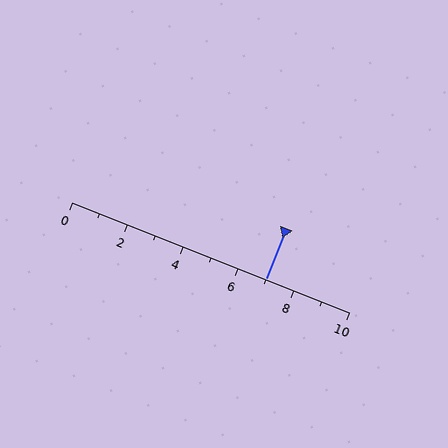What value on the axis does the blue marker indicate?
The marker indicates approximately 7.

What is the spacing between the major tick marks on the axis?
The major ticks are spaced 2 apart.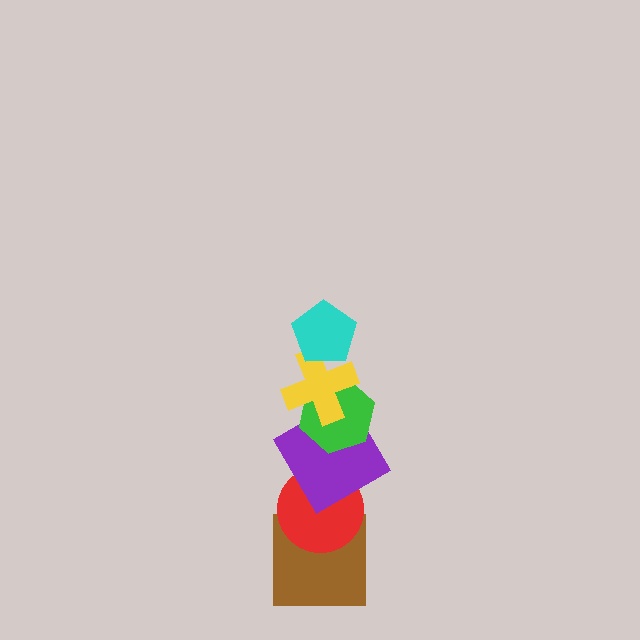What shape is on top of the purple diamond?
The green hexagon is on top of the purple diamond.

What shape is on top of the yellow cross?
The cyan pentagon is on top of the yellow cross.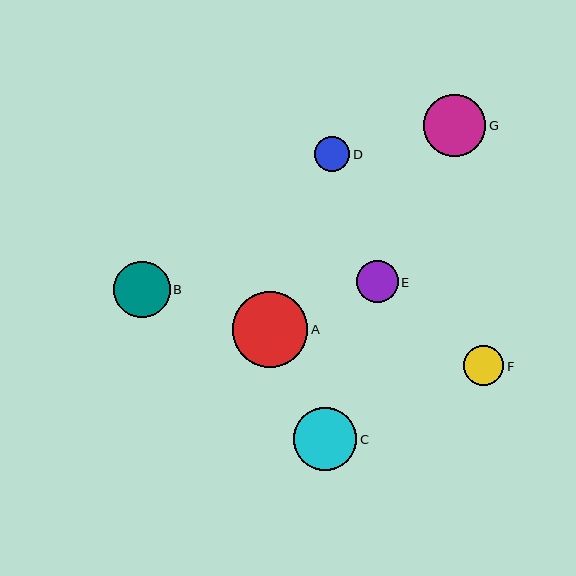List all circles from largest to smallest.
From largest to smallest: A, C, G, B, E, F, D.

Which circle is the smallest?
Circle D is the smallest with a size of approximately 35 pixels.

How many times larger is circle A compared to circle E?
Circle A is approximately 1.8 times the size of circle E.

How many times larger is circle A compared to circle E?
Circle A is approximately 1.8 times the size of circle E.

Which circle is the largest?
Circle A is the largest with a size of approximately 76 pixels.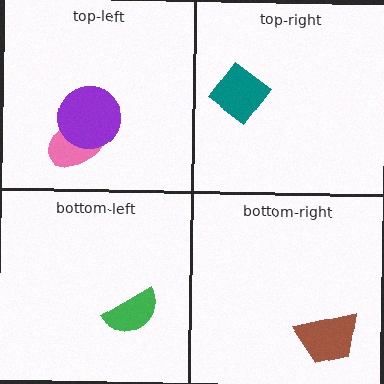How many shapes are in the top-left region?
2.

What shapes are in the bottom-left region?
The green semicircle.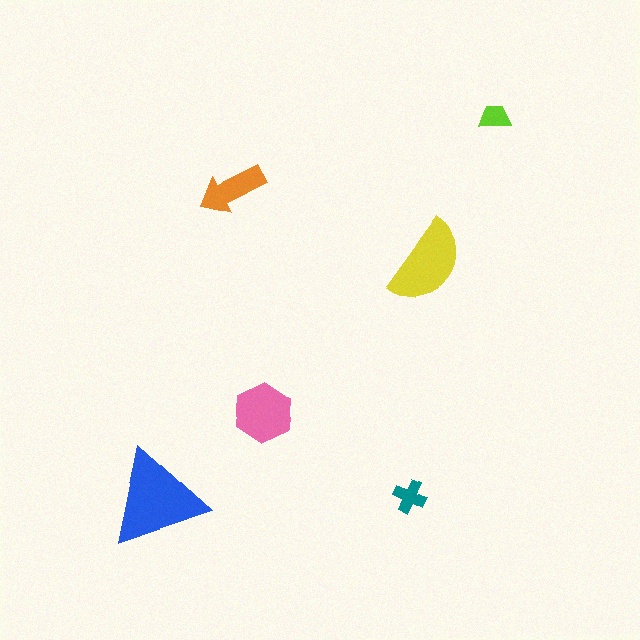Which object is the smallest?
The lime trapezoid.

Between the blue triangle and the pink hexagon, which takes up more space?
The blue triangle.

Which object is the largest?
The blue triangle.